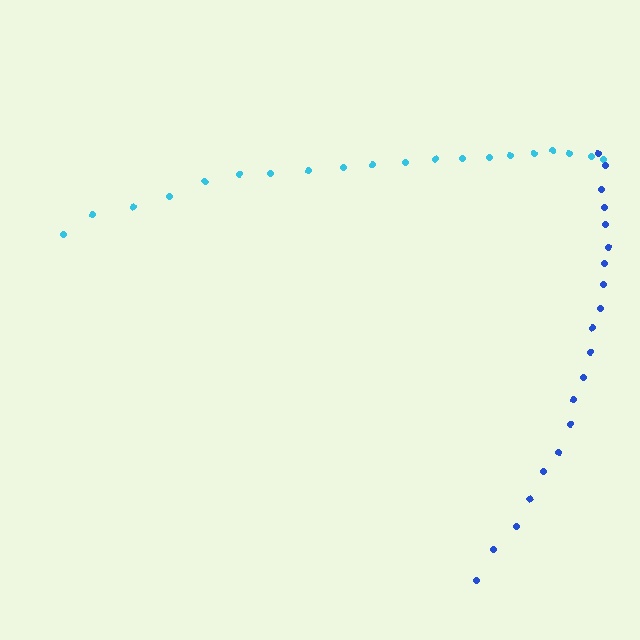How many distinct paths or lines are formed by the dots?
There are 2 distinct paths.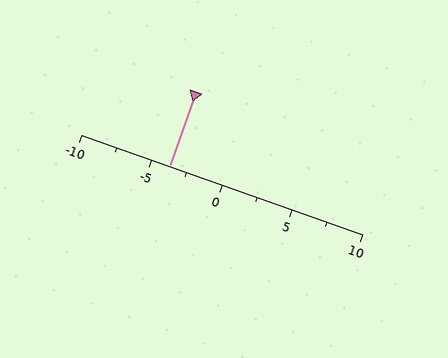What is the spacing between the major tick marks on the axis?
The major ticks are spaced 5 apart.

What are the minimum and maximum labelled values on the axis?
The axis runs from -10 to 10.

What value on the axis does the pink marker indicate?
The marker indicates approximately -3.8.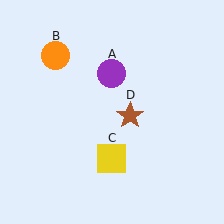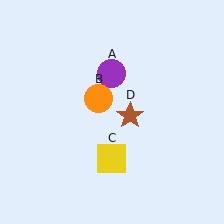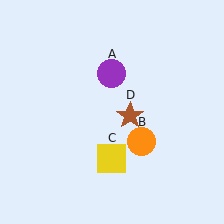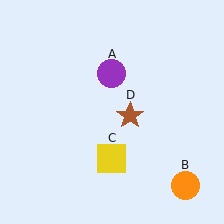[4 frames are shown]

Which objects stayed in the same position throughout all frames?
Purple circle (object A) and yellow square (object C) and brown star (object D) remained stationary.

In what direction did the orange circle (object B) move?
The orange circle (object B) moved down and to the right.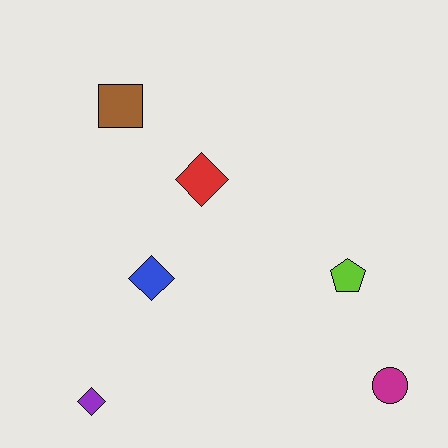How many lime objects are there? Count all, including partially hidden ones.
There is 1 lime object.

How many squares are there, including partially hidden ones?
There is 1 square.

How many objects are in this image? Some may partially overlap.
There are 6 objects.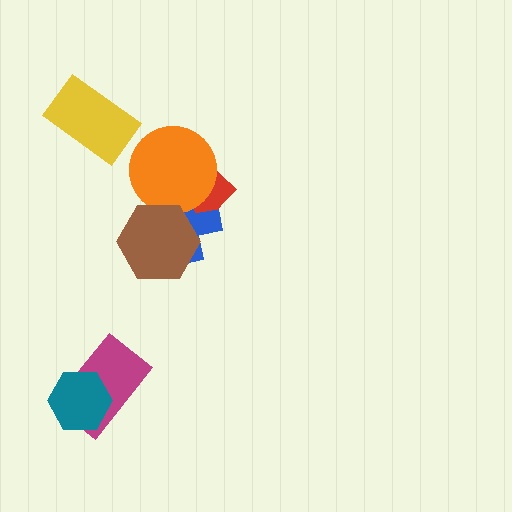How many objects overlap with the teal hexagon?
1 object overlaps with the teal hexagon.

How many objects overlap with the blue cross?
3 objects overlap with the blue cross.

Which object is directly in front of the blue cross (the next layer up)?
The orange circle is directly in front of the blue cross.